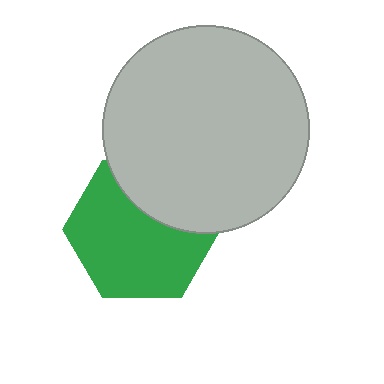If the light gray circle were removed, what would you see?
You would see the complete green hexagon.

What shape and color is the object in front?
The object in front is a light gray circle.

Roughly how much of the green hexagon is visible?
Most of it is visible (roughly 69%).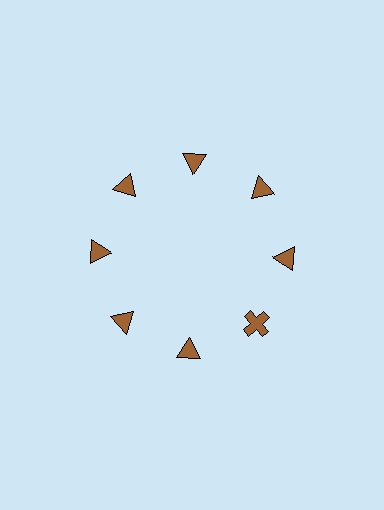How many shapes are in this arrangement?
There are 8 shapes arranged in a ring pattern.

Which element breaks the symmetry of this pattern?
The brown cross at roughly the 4 o'clock position breaks the symmetry. All other shapes are brown triangles.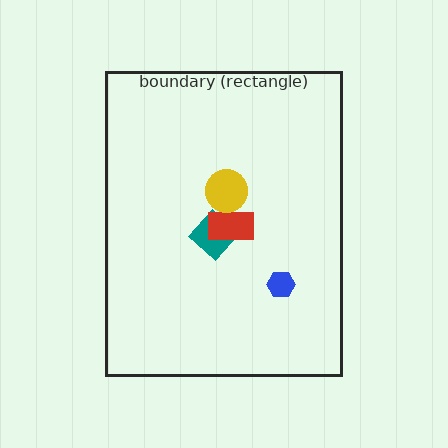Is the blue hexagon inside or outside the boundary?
Inside.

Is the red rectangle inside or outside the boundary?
Inside.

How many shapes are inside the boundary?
4 inside, 0 outside.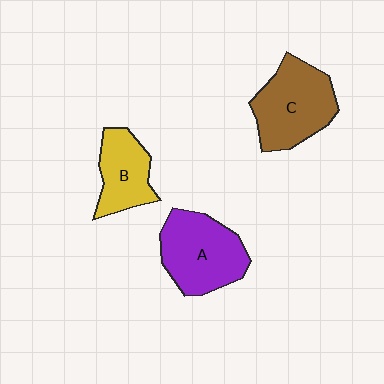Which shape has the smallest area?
Shape B (yellow).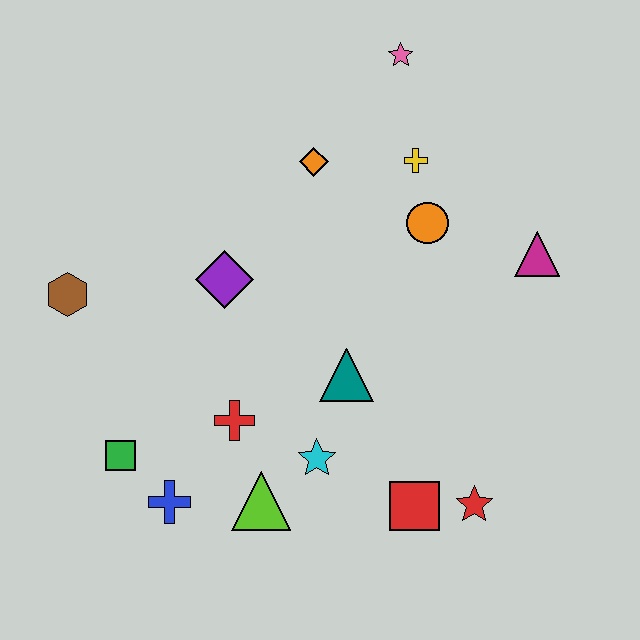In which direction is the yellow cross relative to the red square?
The yellow cross is above the red square.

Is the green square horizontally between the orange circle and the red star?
No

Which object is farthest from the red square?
The pink star is farthest from the red square.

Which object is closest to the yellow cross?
The orange circle is closest to the yellow cross.